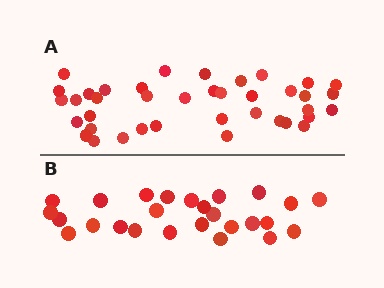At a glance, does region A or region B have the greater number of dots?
Region A (the top region) has more dots.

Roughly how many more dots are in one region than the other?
Region A has approximately 15 more dots than region B.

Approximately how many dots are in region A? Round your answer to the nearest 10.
About 40 dots. (The exact count is 39, which rounds to 40.)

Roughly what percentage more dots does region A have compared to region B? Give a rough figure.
About 50% more.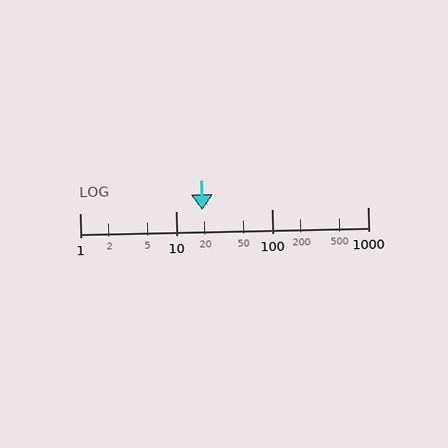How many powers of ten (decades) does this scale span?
The scale spans 3 decades, from 1 to 1000.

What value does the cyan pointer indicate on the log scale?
The pointer indicates approximately 19.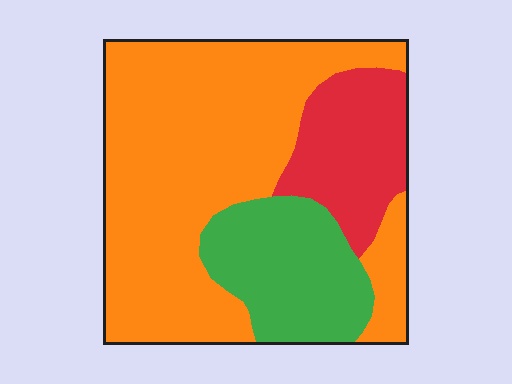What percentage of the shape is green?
Green takes up about one fifth (1/5) of the shape.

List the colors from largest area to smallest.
From largest to smallest: orange, green, red.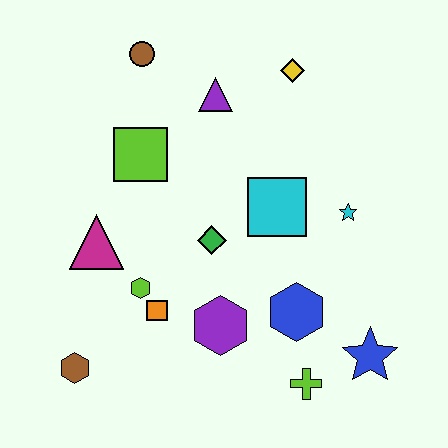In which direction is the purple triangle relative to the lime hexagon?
The purple triangle is above the lime hexagon.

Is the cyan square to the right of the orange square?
Yes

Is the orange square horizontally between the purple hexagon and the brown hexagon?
Yes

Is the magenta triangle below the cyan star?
Yes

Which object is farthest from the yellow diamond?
The brown hexagon is farthest from the yellow diamond.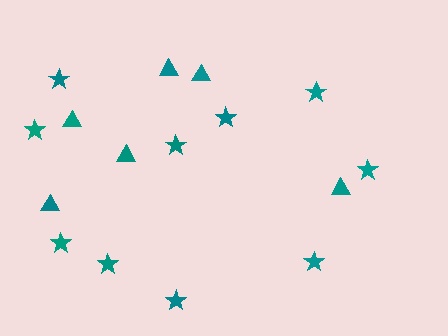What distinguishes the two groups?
There are 2 groups: one group of stars (10) and one group of triangles (6).